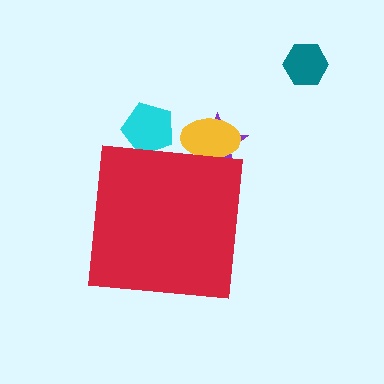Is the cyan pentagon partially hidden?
Yes, the cyan pentagon is partially hidden behind the red square.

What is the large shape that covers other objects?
A red square.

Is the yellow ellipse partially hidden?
Yes, the yellow ellipse is partially hidden behind the red square.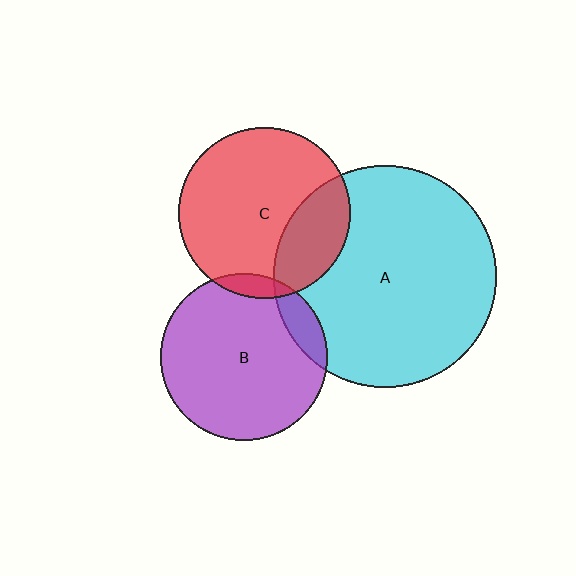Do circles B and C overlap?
Yes.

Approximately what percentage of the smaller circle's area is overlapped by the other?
Approximately 5%.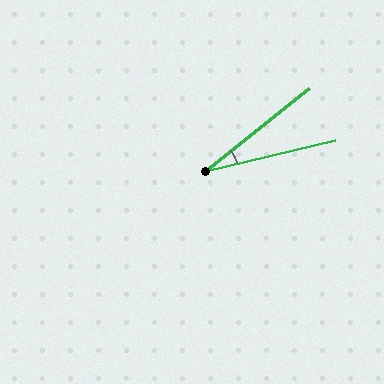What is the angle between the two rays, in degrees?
Approximately 25 degrees.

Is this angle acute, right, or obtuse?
It is acute.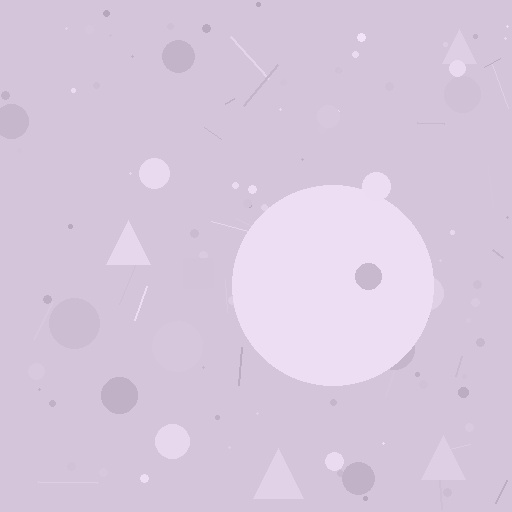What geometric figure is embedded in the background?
A circle is embedded in the background.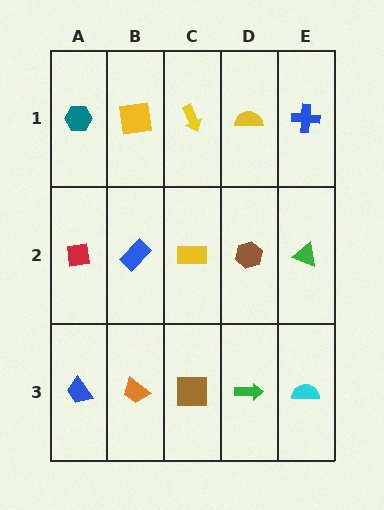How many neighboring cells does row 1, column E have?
2.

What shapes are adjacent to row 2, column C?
A yellow arrow (row 1, column C), a brown square (row 3, column C), a blue rectangle (row 2, column B), a brown hexagon (row 2, column D).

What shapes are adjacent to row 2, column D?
A yellow semicircle (row 1, column D), a green arrow (row 3, column D), a yellow rectangle (row 2, column C), a green triangle (row 2, column E).